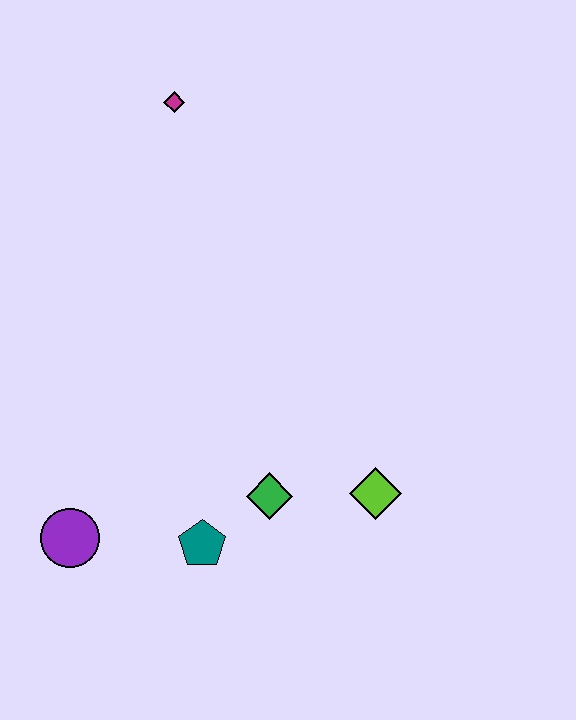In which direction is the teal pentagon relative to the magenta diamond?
The teal pentagon is below the magenta diamond.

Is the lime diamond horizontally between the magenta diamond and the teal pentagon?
No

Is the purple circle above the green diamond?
No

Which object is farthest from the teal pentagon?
The magenta diamond is farthest from the teal pentagon.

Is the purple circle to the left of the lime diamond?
Yes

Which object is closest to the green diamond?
The teal pentagon is closest to the green diamond.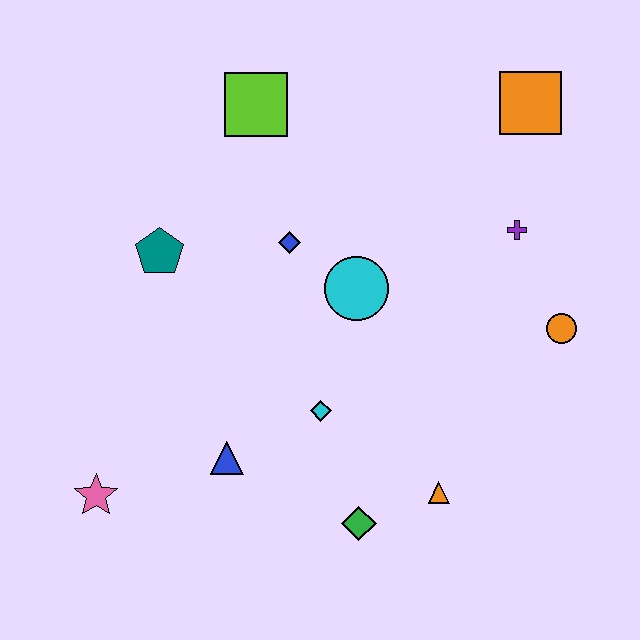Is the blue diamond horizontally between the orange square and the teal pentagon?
Yes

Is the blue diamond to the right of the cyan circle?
No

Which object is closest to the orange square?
The purple cross is closest to the orange square.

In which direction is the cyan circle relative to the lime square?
The cyan circle is below the lime square.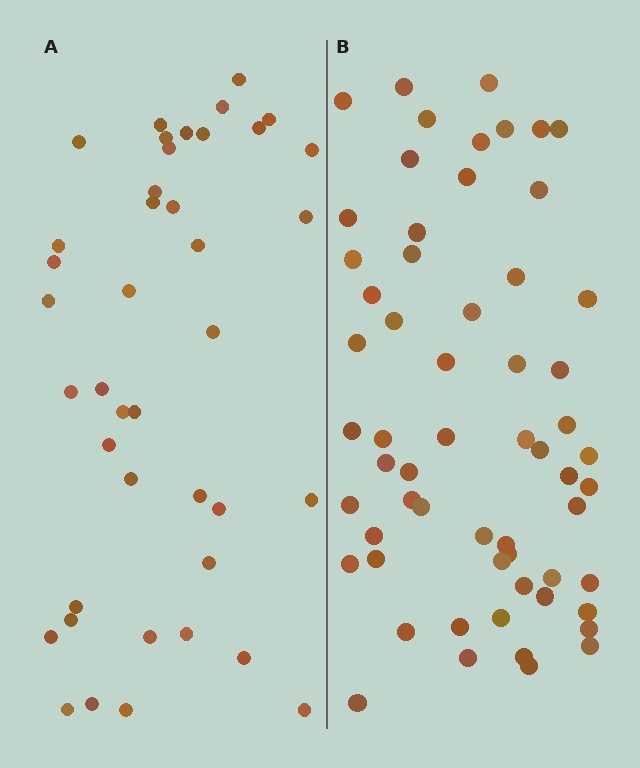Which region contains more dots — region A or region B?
Region B (the right region) has more dots.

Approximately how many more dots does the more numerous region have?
Region B has approximately 20 more dots than region A.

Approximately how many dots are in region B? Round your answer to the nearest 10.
About 60 dots.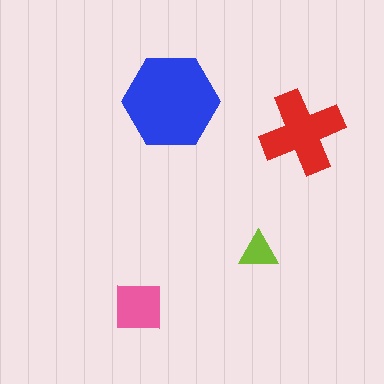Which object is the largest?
The blue hexagon.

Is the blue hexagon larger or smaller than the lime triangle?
Larger.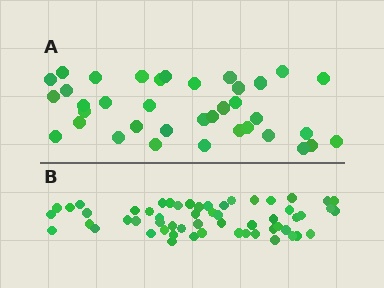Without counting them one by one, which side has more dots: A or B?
Region B (the bottom region) has more dots.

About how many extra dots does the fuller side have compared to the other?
Region B has approximately 20 more dots than region A.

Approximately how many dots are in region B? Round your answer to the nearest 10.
About 60 dots. (The exact count is 57, which rounds to 60.)